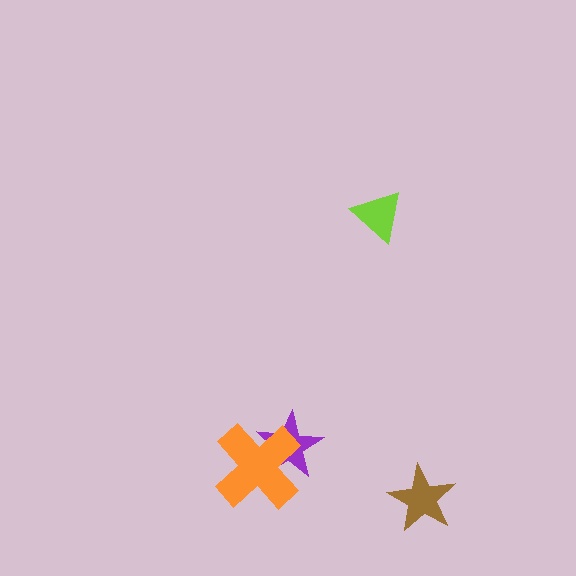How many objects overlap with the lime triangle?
0 objects overlap with the lime triangle.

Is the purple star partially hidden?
Yes, it is partially covered by another shape.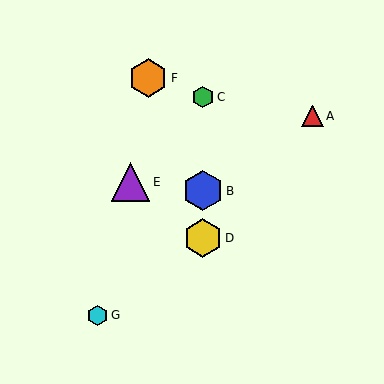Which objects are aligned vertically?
Objects B, C, D are aligned vertically.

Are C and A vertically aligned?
No, C is at x≈203 and A is at x≈312.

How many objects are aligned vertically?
3 objects (B, C, D) are aligned vertically.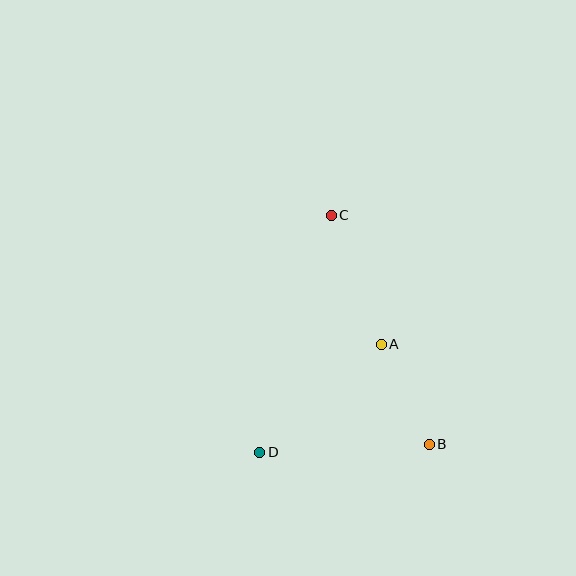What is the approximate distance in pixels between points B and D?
The distance between B and D is approximately 170 pixels.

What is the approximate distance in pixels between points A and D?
The distance between A and D is approximately 163 pixels.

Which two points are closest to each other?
Points A and B are closest to each other.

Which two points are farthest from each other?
Points B and C are farthest from each other.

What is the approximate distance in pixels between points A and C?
The distance between A and C is approximately 139 pixels.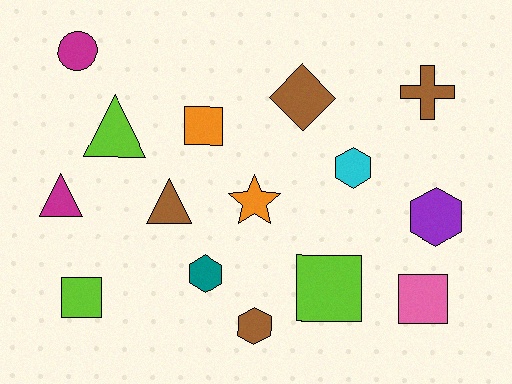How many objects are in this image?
There are 15 objects.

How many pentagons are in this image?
There are no pentagons.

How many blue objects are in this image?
There are no blue objects.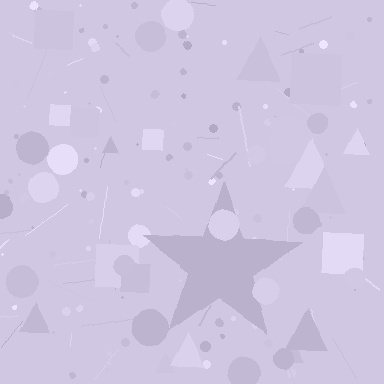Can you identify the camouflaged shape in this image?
The camouflaged shape is a star.